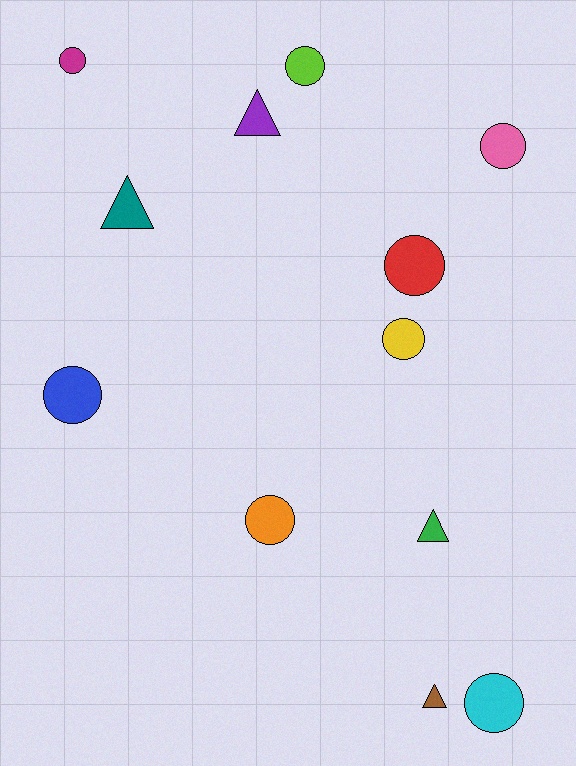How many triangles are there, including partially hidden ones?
There are 4 triangles.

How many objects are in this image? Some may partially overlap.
There are 12 objects.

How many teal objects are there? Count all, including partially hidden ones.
There is 1 teal object.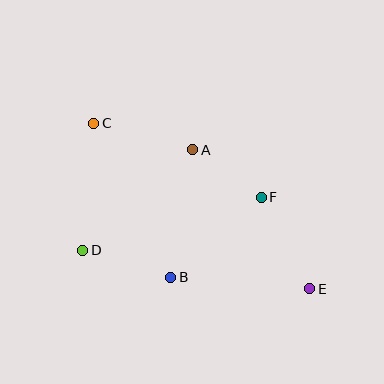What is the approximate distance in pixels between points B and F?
The distance between B and F is approximately 121 pixels.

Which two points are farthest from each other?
Points C and E are farthest from each other.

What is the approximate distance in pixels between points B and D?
The distance between B and D is approximately 92 pixels.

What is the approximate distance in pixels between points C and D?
The distance between C and D is approximately 128 pixels.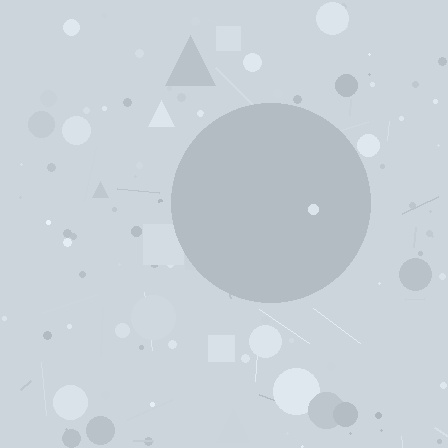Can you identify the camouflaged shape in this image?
The camouflaged shape is a circle.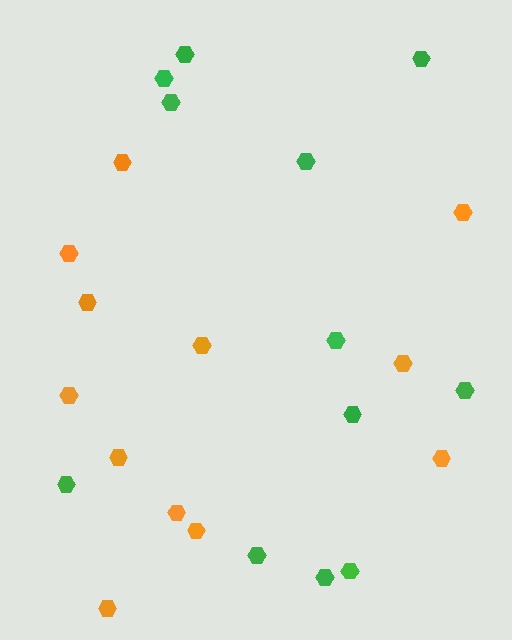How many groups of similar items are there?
There are 2 groups: one group of orange hexagons (12) and one group of green hexagons (12).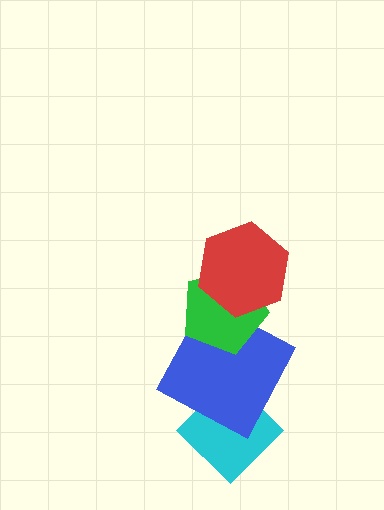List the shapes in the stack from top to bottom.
From top to bottom: the red hexagon, the green pentagon, the blue square, the cyan diamond.